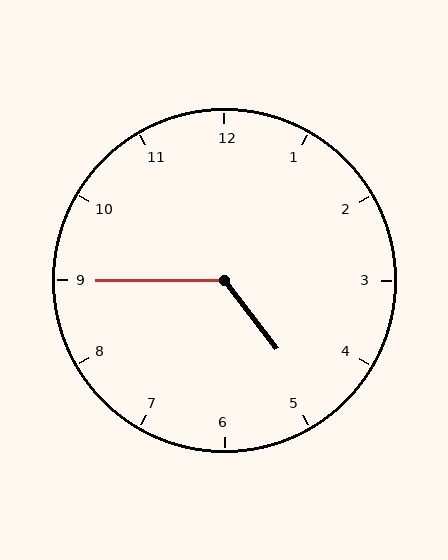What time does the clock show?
4:45.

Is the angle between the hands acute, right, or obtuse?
It is obtuse.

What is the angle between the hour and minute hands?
Approximately 128 degrees.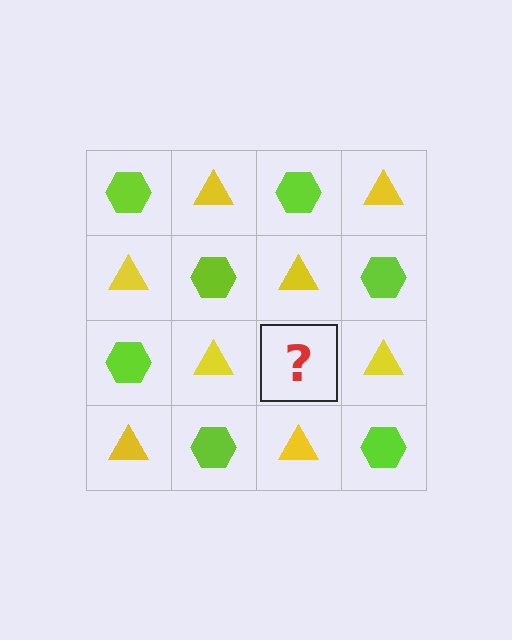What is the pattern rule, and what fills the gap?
The rule is that it alternates lime hexagon and yellow triangle in a checkerboard pattern. The gap should be filled with a lime hexagon.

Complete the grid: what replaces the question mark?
The question mark should be replaced with a lime hexagon.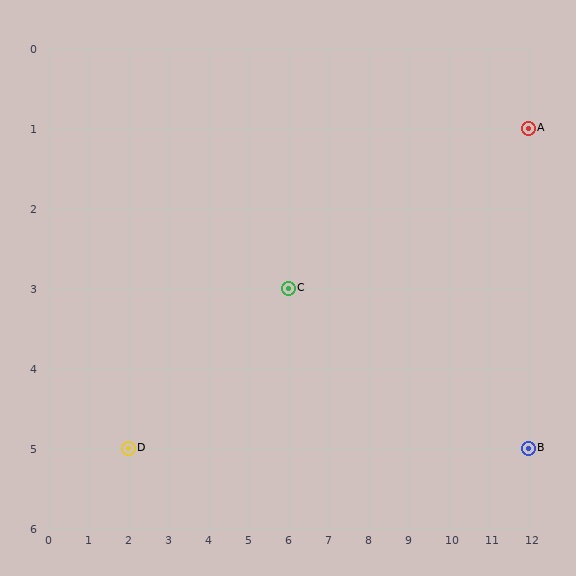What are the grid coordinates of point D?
Point D is at grid coordinates (2, 5).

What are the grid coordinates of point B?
Point B is at grid coordinates (12, 5).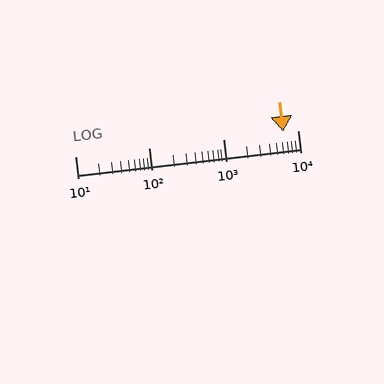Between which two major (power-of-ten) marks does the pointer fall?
The pointer is between 1000 and 10000.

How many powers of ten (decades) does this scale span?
The scale spans 3 decades, from 10 to 10000.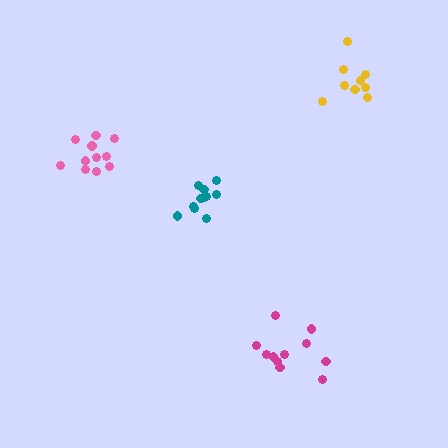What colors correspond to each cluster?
The clusters are colored: magenta, pink, yellow, teal.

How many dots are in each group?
Group 1: 11 dots, Group 2: 11 dots, Group 3: 9 dots, Group 4: 11 dots (42 total).